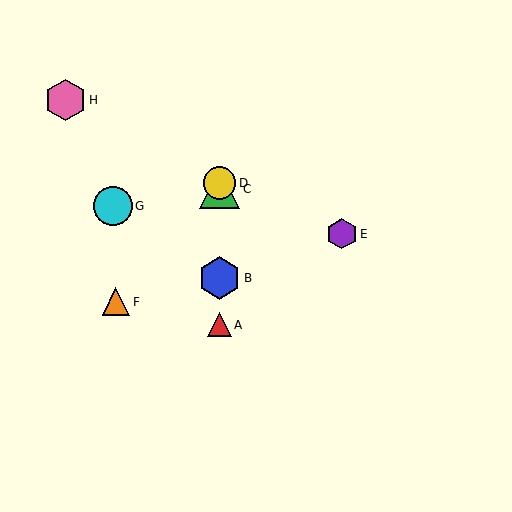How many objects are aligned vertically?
4 objects (A, B, C, D) are aligned vertically.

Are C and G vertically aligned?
No, C is at x≈220 and G is at x≈113.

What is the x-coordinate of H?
Object H is at x≈66.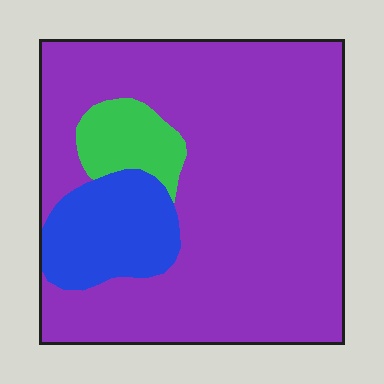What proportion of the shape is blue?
Blue takes up about one eighth (1/8) of the shape.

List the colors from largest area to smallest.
From largest to smallest: purple, blue, green.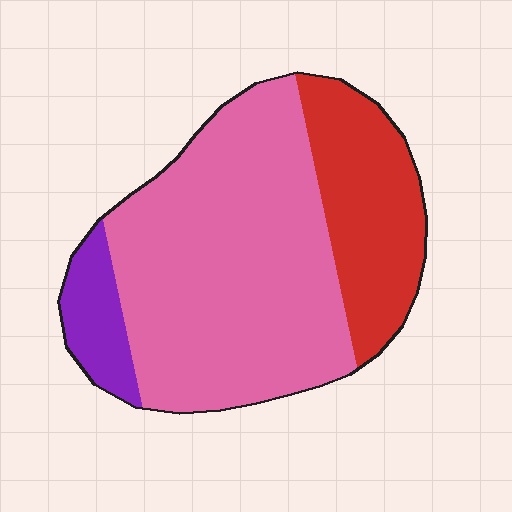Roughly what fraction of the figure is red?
Red takes up about one quarter (1/4) of the figure.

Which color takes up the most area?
Pink, at roughly 65%.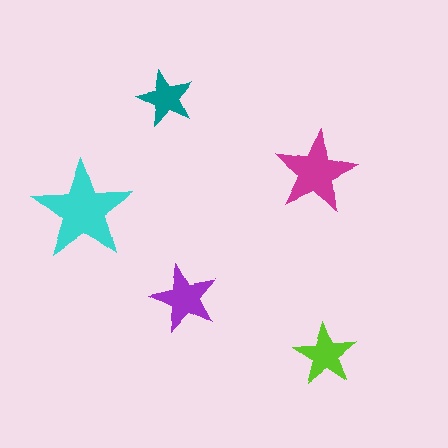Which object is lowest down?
The lime star is bottommost.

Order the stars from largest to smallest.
the cyan one, the magenta one, the purple one, the lime one, the teal one.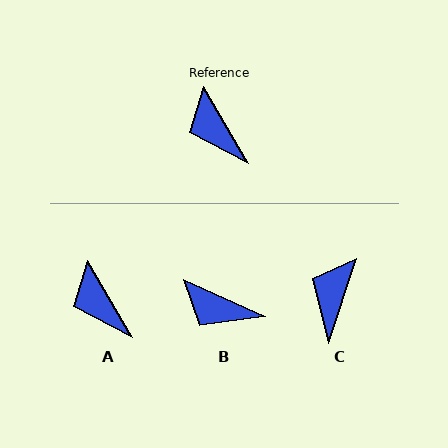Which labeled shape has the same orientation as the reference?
A.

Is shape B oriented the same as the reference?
No, it is off by about 36 degrees.